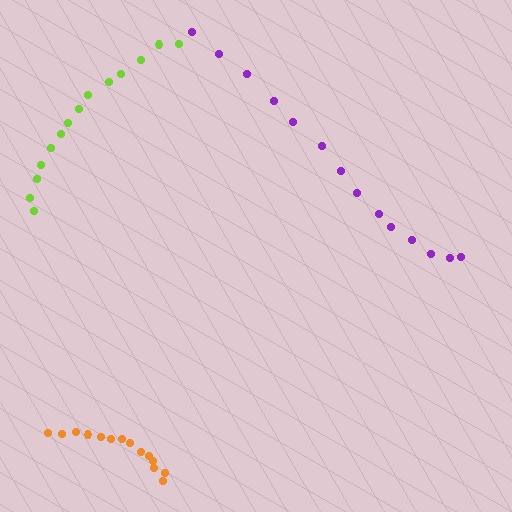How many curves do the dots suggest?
There are 3 distinct paths.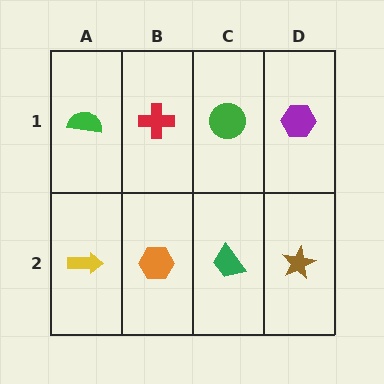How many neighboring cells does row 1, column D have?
2.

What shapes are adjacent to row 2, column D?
A purple hexagon (row 1, column D), a green trapezoid (row 2, column C).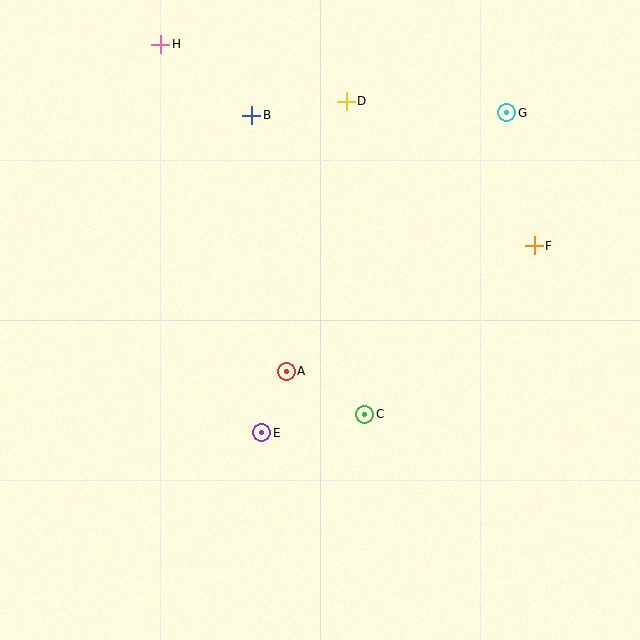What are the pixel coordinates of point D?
Point D is at (346, 101).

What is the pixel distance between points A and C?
The distance between A and C is 89 pixels.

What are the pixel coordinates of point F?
Point F is at (534, 246).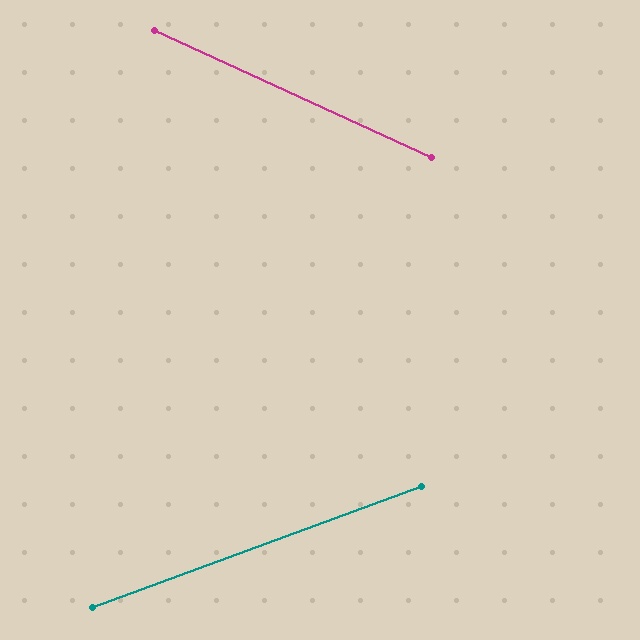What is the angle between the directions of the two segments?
Approximately 45 degrees.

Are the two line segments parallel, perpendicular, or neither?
Neither parallel nor perpendicular — they differ by about 45°.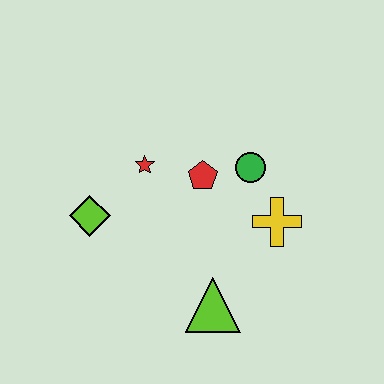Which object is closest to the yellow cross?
The green circle is closest to the yellow cross.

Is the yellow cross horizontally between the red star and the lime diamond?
No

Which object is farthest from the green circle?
The lime diamond is farthest from the green circle.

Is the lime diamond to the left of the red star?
Yes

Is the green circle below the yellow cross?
No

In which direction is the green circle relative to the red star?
The green circle is to the right of the red star.